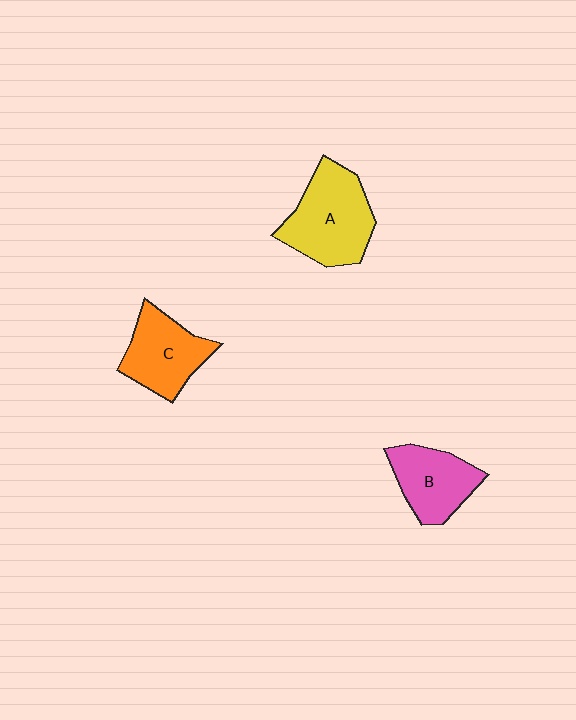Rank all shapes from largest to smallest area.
From largest to smallest: A (yellow), C (orange), B (pink).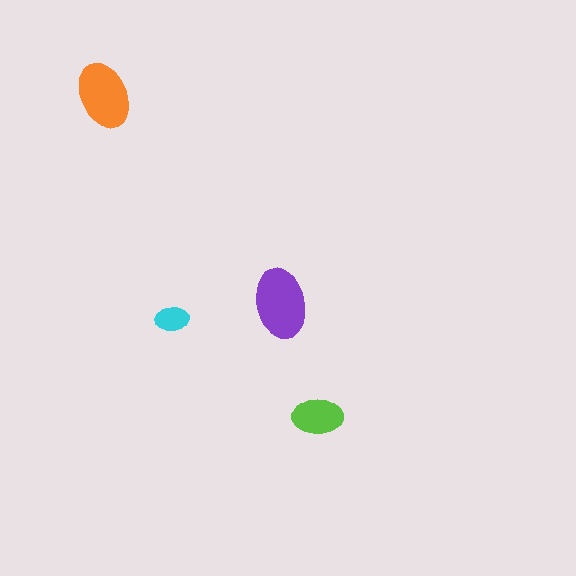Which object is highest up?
The orange ellipse is topmost.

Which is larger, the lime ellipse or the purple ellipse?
The purple one.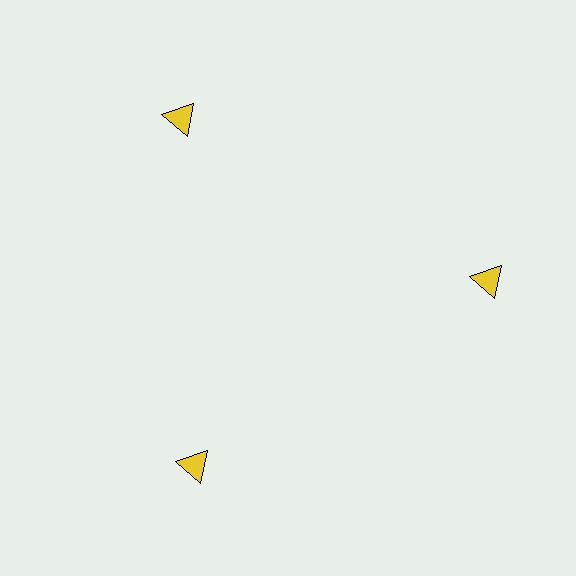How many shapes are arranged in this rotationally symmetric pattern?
There are 3 shapes, arranged in 3 groups of 1.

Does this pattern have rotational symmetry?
Yes, this pattern has 3-fold rotational symmetry. It looks the same after rotating 120 degrees around the center.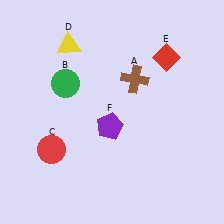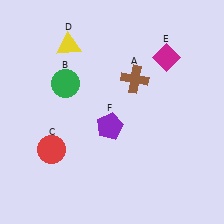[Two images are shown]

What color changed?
The diamond (E) changed from red in Image 1 to magenta in Image 2.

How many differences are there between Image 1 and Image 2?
There is 1 difference between the two images.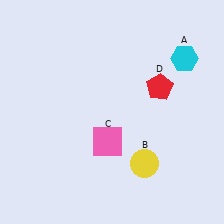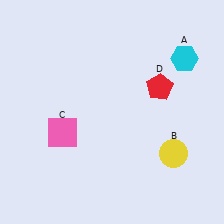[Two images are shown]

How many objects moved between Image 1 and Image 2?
2 objects moved between the two images.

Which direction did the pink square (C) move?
The pink square (C) moved left.